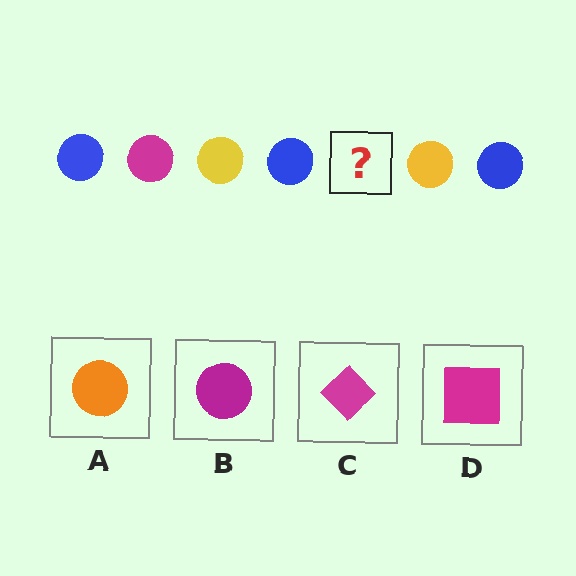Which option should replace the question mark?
Option B.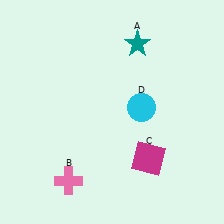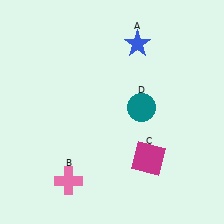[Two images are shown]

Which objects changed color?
A changed from teal to blue. D changed from cyan to teal.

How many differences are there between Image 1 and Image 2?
There are 2 differences between the two images.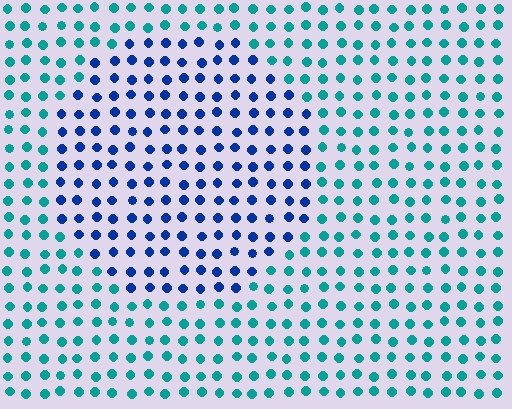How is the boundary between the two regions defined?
The boundary is defined purely by a slight shift in hue (about 46 degrees). Spacing, size, and orientation are identical on both sides.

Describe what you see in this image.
The image is filled with small teal elements in a uniform arrangement. A circle-shaped region is visible where the elements are tinted to a slightly different hue, forming a subtle color boundary.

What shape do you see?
I see a circle.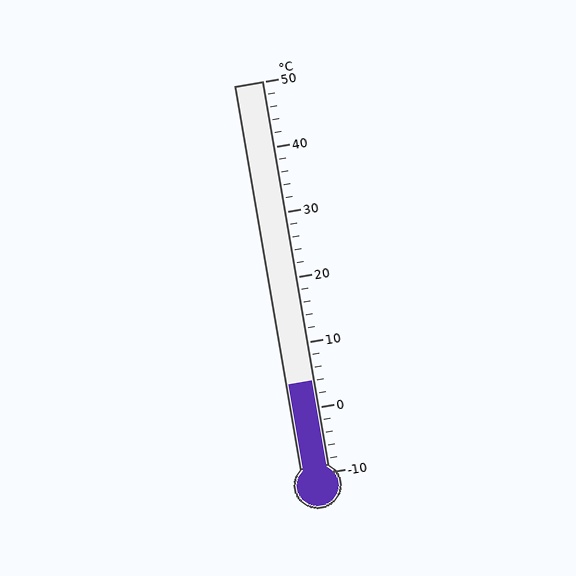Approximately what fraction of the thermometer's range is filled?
The thermometer is filled to approximately 25% of its range.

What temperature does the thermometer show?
The thermometer shows approximately 4°C.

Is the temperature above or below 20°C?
The temperature is below 20°C.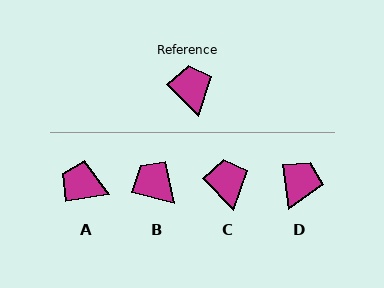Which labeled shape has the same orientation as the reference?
C.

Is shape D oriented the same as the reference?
No, it is off by about 36 degrees.